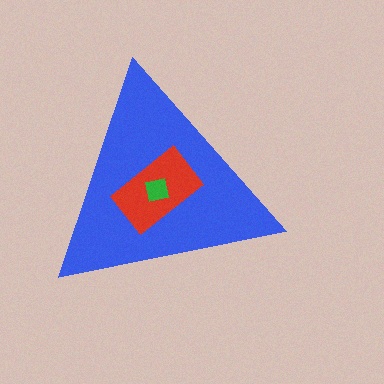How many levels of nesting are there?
3.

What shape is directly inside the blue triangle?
The red rectangle.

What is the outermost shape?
The blue triangle.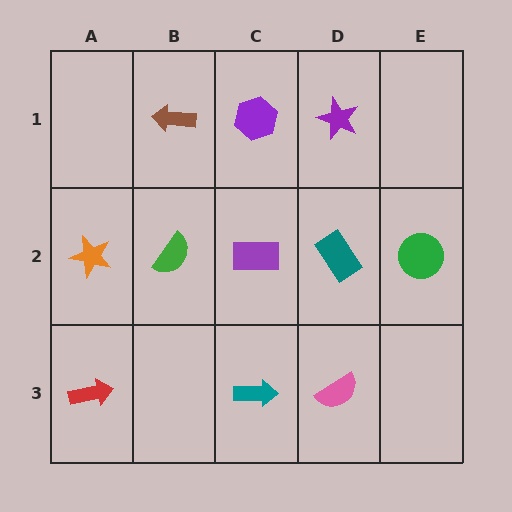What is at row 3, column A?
A red arrow.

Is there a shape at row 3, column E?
No, that cell is empty.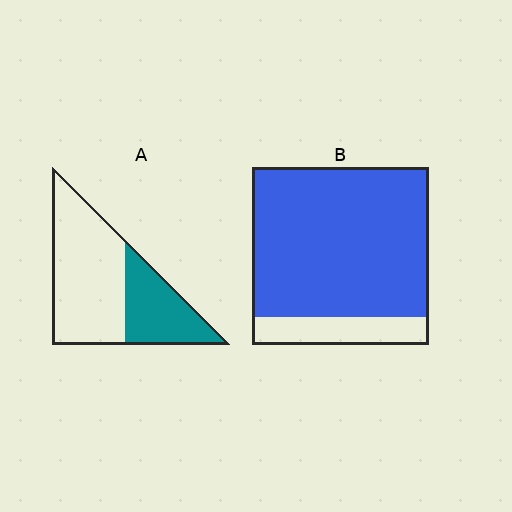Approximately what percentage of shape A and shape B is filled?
A is approximately 35% and B is approximately 85%.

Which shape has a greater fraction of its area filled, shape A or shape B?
Shape B.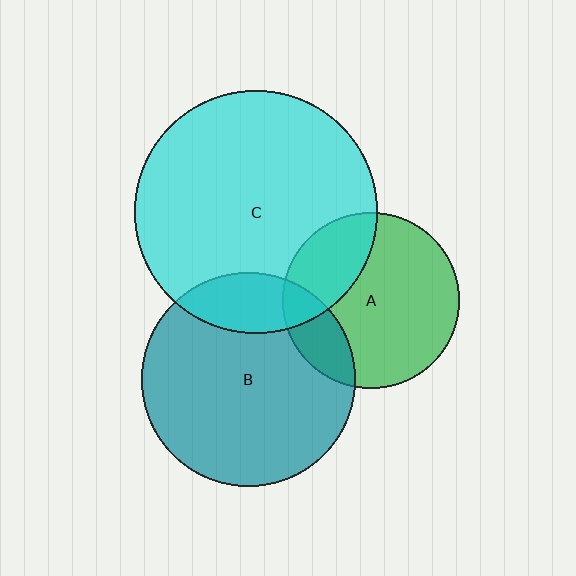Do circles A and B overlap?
Yes.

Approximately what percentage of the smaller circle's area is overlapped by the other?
Approximately 20%.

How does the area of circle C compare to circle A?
Approximately 1.9 times.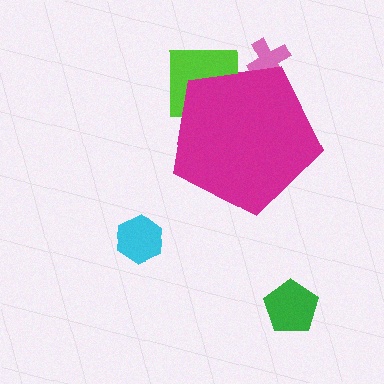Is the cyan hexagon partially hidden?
No, the cyan hexagon is fully visible.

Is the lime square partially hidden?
Yes, the lime square is partially hidden behind the magenta pentagon.